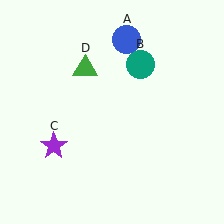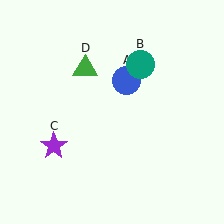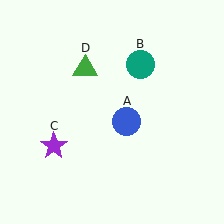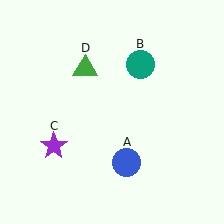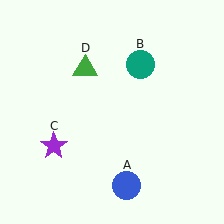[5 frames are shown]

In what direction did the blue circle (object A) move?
The blue circle (object A) moved down.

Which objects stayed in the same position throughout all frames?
Teal circle (object B) and purple star (object C) and green triangle (object D) remained stationary.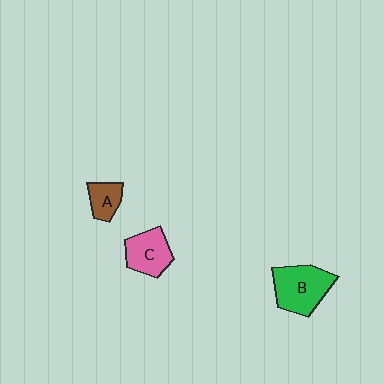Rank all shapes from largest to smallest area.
From largest to smallest: B (green), C (pink), A (brown).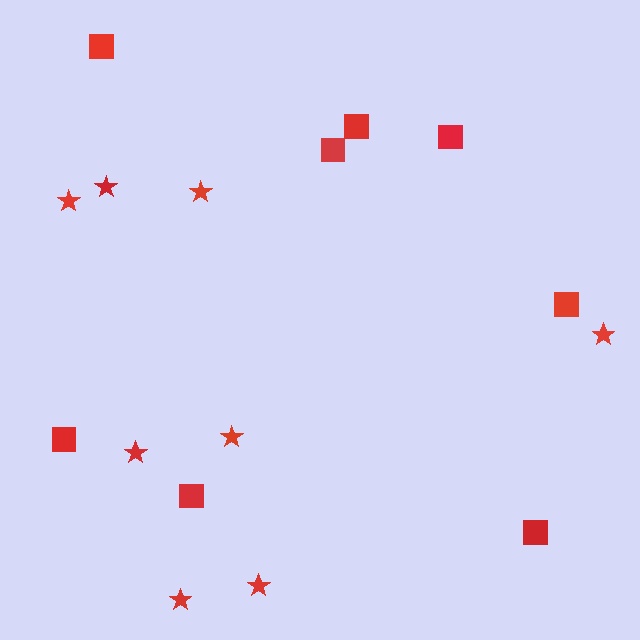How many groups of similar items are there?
There are 2 groups: one group of stars (8) and one group of squares (8).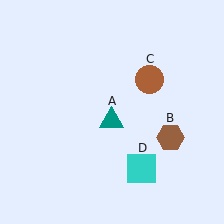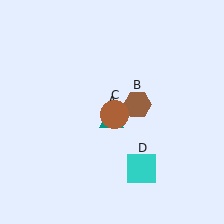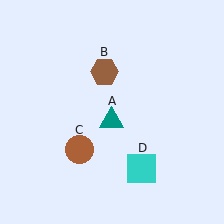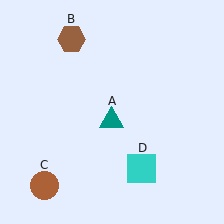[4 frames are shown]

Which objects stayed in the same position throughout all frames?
Teal triangle (object A) and cyan square (object D) remained stationary.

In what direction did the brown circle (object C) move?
The brown circle (object C) moved down and to the left.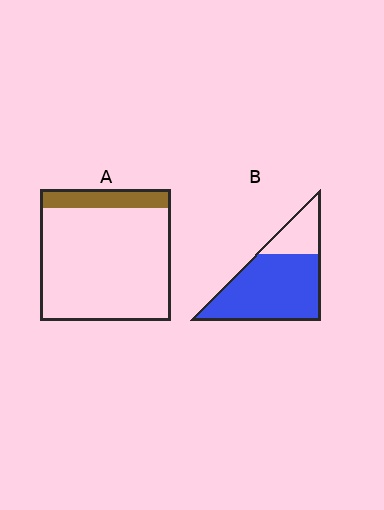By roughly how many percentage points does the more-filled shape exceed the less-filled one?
By roughly 60 percentage points (B over A).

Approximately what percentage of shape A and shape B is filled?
A is approximately 15% and B is approximately 75%.